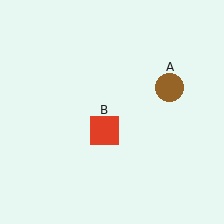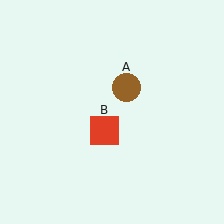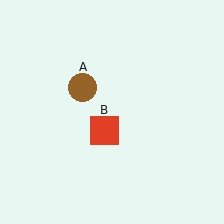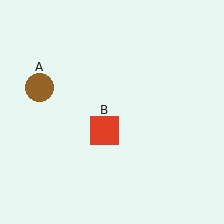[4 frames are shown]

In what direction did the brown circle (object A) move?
The brown circle (object A) moved left.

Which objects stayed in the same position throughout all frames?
Red square (object B) remained stationary.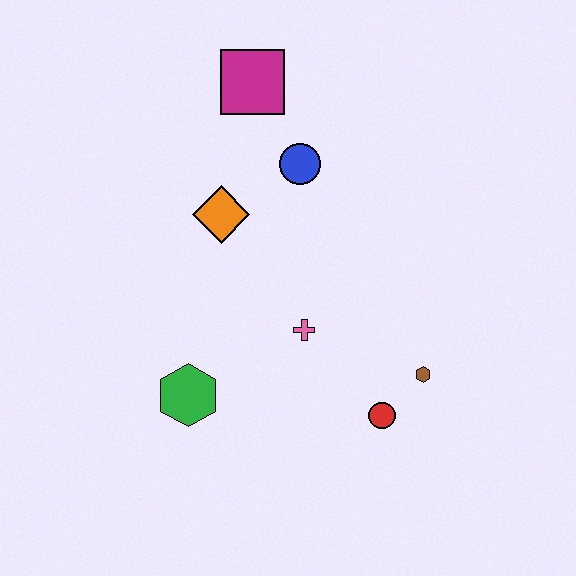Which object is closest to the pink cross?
The red circle is closest to the pink cross.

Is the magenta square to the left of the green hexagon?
No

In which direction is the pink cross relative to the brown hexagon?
The pink cross is to the left of the brown hexagon.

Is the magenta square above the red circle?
Yes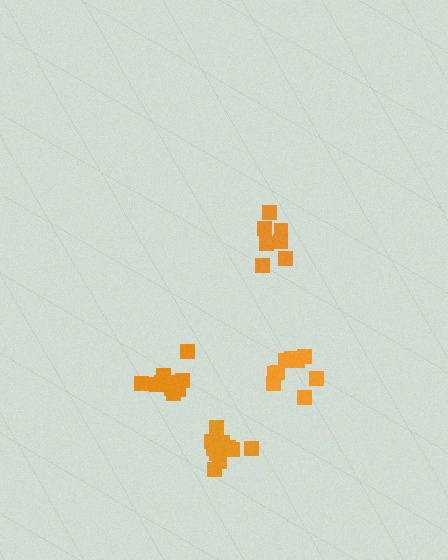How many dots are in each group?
Group 1: 9 dots, Group 2: 12 dots, Group 3: 7 dots, Group 4: 13 dots (41 total).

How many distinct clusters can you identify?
There are 4 distinct clusters.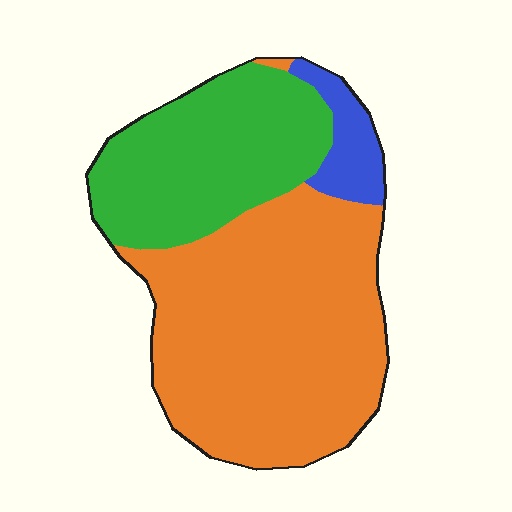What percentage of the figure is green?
Green covers around 35% of the figure.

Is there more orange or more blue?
Orange.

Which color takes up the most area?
Orange, at roughly 60%.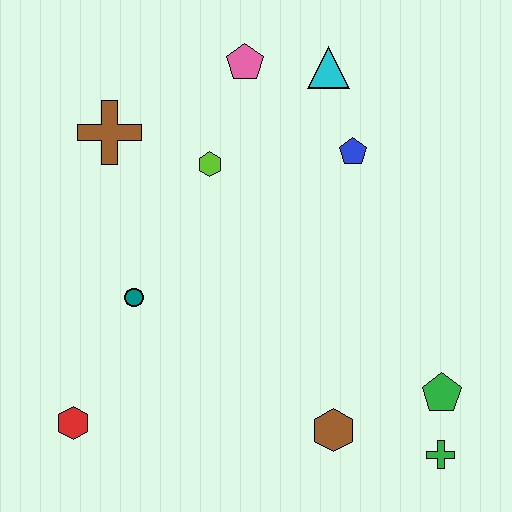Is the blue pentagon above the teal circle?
Yes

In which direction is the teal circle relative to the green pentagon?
The teal circle is to the left of the green pentagon.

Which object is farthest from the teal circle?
The green cross is farthest from the teal circle.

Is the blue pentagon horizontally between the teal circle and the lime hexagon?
No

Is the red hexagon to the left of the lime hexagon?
Yes